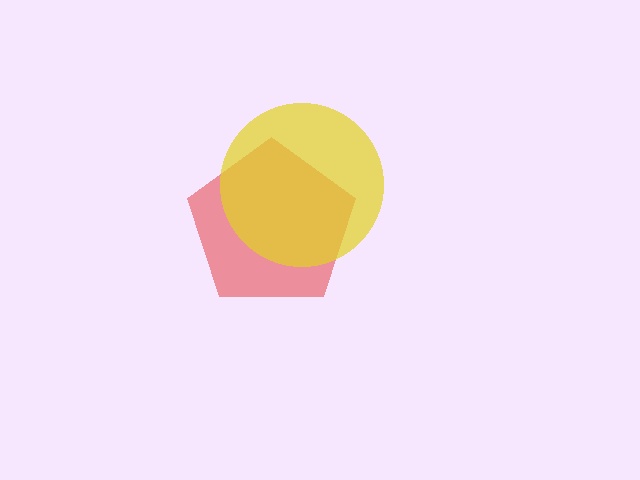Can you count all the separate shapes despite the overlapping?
Yes, there are 2 separate shapes.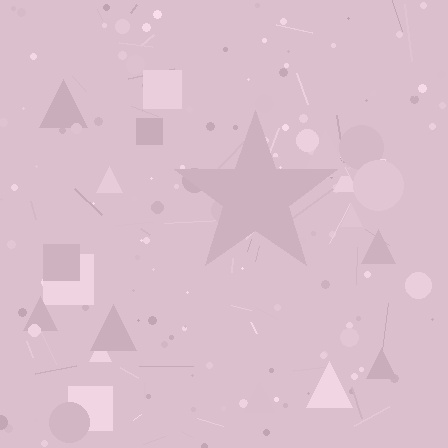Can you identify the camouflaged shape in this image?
The camouflaged shape is a star.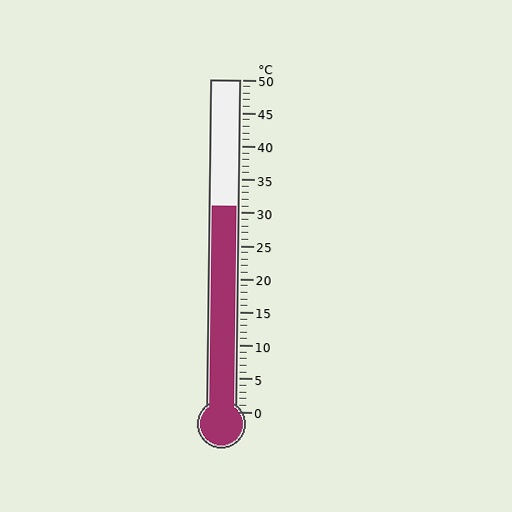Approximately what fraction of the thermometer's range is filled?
The thermometer is filled to approximately 60% of its range.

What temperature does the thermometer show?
The thermometer shows approximately 31°C.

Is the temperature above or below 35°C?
The temperature is below 35°C.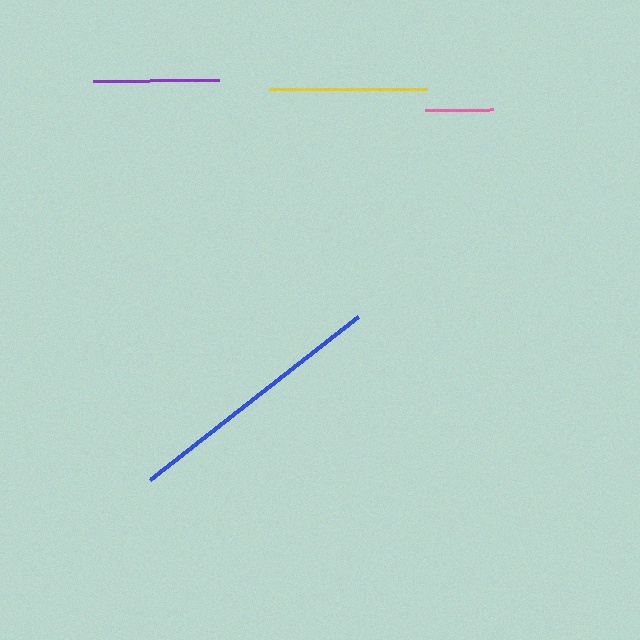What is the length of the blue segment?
The blue segment is approximately 264 pixels long.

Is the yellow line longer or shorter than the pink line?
The yellow line is longer than the pink line.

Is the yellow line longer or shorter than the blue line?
The blue line is longer than the yellow line.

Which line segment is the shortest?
The pink line is the shortest at approximately 68 pixels.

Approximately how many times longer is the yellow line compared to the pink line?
The yellow line is approximately 2.3 times the length of the pink line.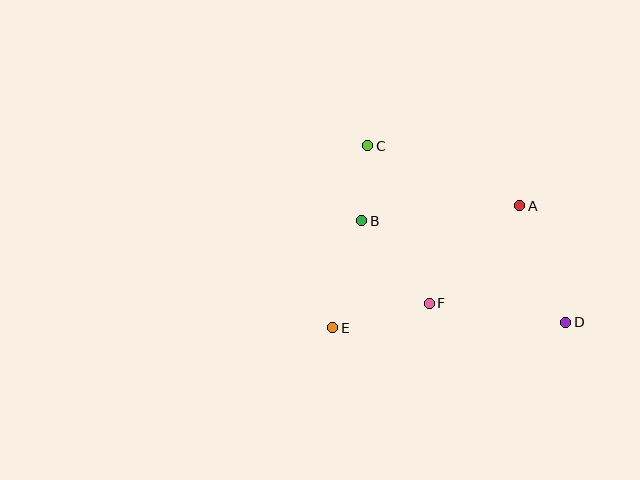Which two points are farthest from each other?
Points C and D are farthest from each other.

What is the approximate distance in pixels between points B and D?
The distance between B and D is approximately 228 pixels.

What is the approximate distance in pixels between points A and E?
The distance between A and E is approximately 224 pixels.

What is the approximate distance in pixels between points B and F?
The distance between B and F is approximately 107 pixels.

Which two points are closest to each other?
Points B and C are closest to each other.